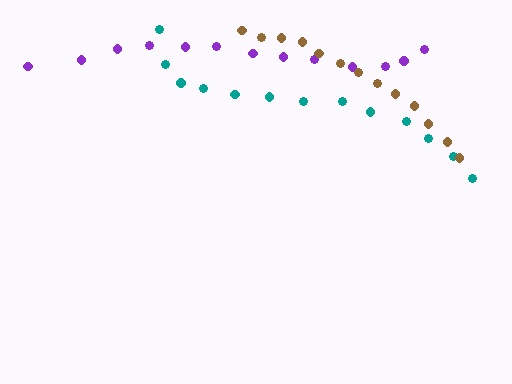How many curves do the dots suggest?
There are 3 distinct paths.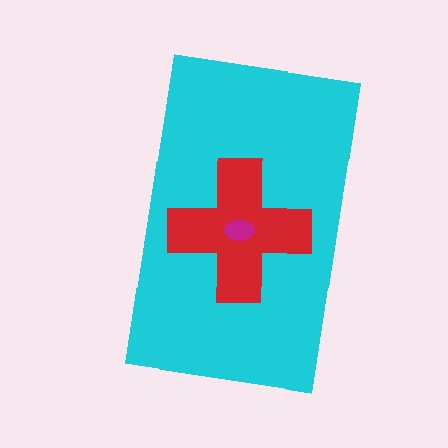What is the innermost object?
The magenta ellipse.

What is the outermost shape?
The cyan rectangle.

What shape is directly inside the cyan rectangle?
The red cross.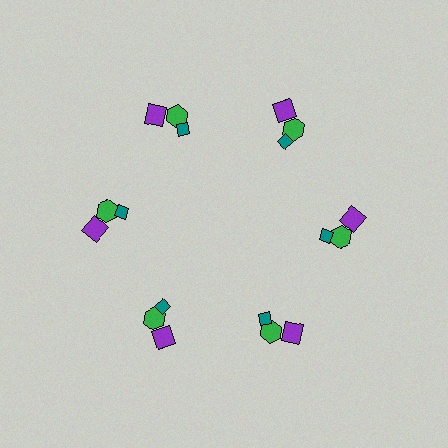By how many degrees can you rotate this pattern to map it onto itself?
The pattern maps onto itself every 60 degrees of rotation.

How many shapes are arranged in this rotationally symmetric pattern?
There are 18 shapes, arranged in 6 groups of 3.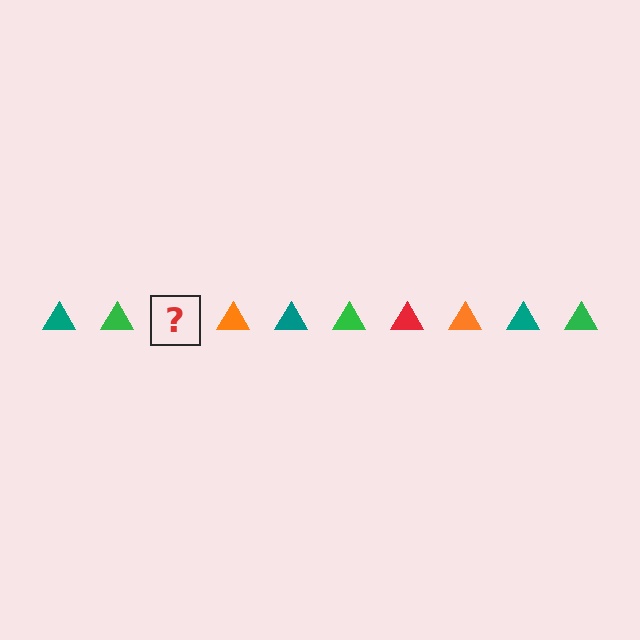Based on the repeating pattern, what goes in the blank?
The blank should be a red triangle.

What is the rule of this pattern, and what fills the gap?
The rule is that the pattern cycles through teal, green, red, orange triangles. The gap should be filled with a red triangle.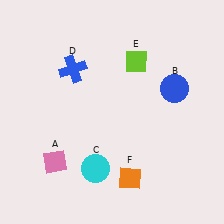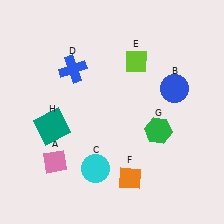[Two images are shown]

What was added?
A green hexagon (G), a teal square (H) were added in Image 2.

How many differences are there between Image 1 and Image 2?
There are 2 differences between the two images.